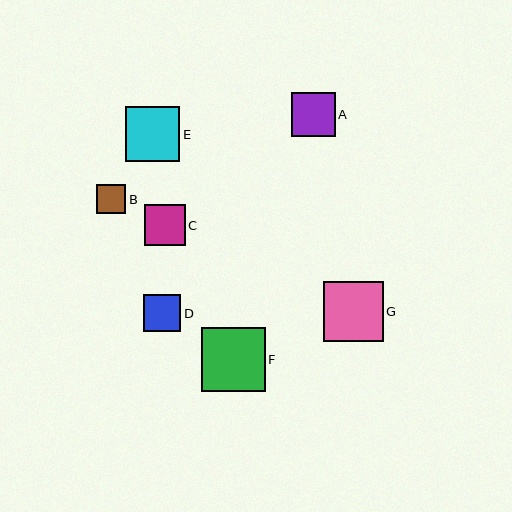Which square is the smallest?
Square B is the smallest with a size of approximately 29 pixels.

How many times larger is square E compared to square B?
Square E is approximately 1.9 times the size of square B.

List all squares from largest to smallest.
From largest to smallest: F, G, E, A, C, D, B.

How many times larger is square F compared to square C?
Square F is approximately 1.6 times the size of square C.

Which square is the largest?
Square F is the largest with a size of approximately 64 pixels.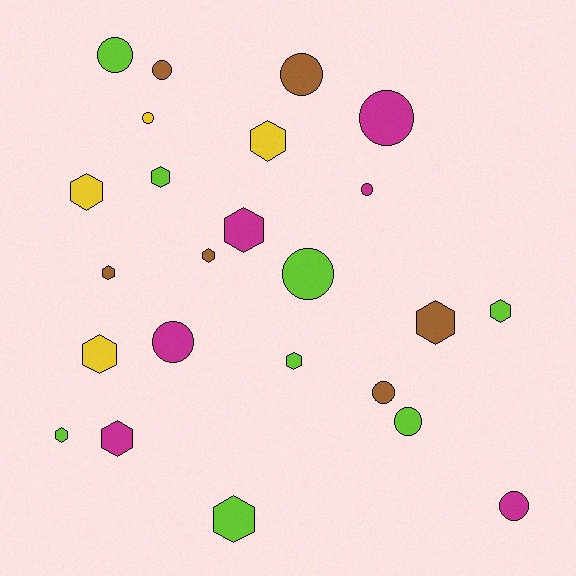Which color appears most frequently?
Lime, with 8 objects.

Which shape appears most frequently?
Hexagon, with 13 objects.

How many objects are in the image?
There are 24 objects.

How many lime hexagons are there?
There are 5 lime hexagons.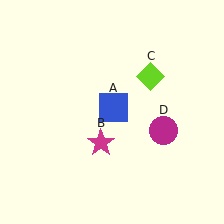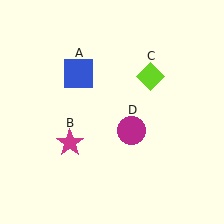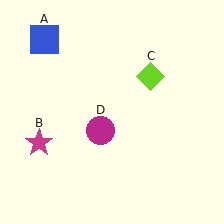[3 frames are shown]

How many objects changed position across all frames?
3 objects changed position: blue square (object A), magenta star (object B), magenta circle (object D).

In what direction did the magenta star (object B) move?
The magenta star (object B) moved left.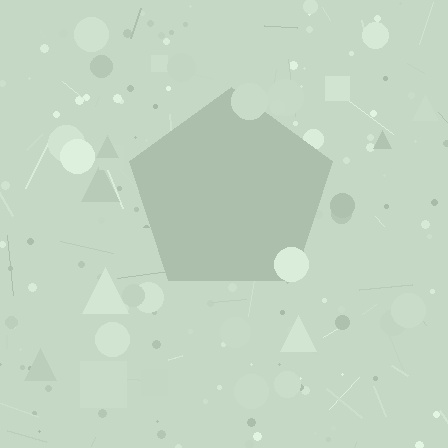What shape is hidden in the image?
A pentagon is hidden in the image.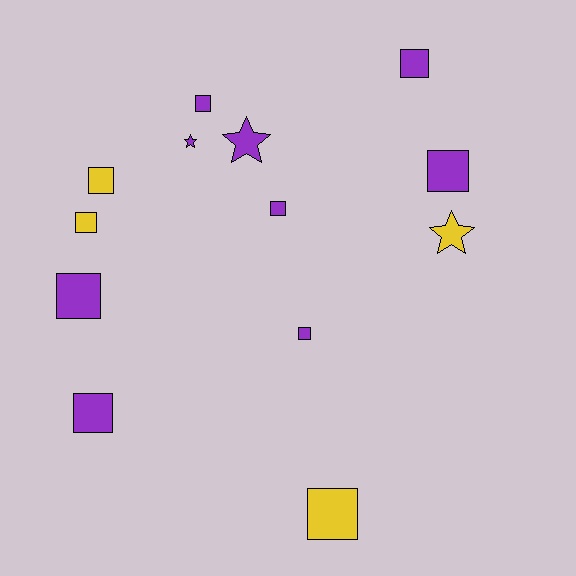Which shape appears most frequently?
Square, with 10 objects.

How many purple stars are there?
There are 2 purple stars.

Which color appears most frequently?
Purple, with 9 objects.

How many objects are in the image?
There are 13 objects.